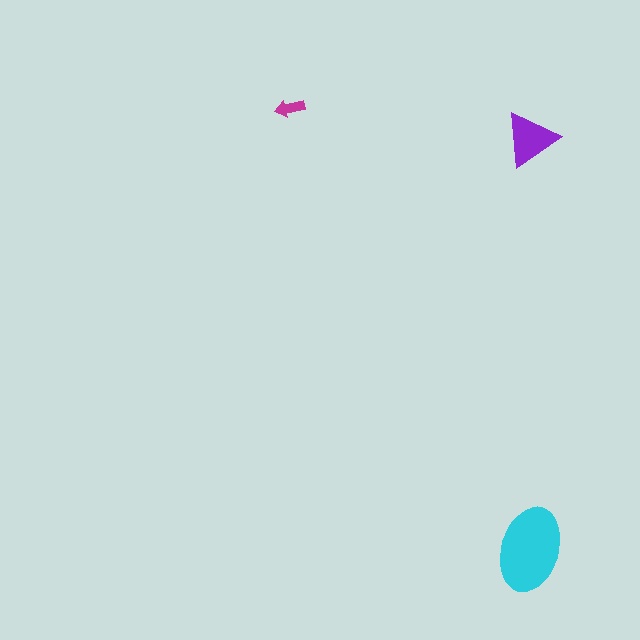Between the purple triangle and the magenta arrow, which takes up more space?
The purple triangle.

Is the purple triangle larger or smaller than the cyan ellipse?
Smaller.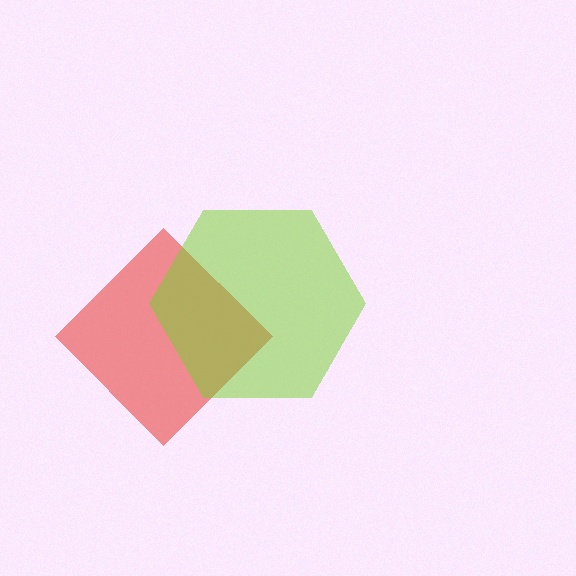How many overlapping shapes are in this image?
There are 2 overlapping shapes in the image.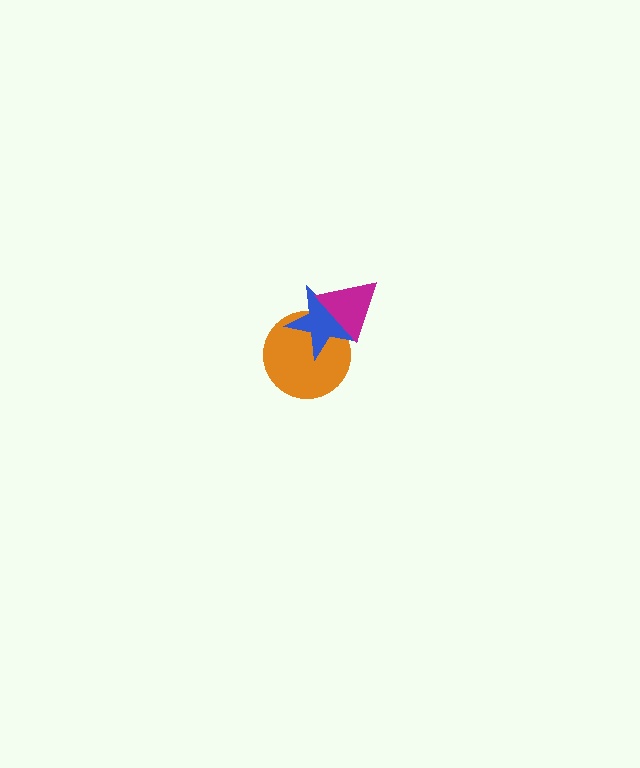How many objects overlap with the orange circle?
2 objects overlap with the orange circle.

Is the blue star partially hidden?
Yes, it is partially covered by another shape.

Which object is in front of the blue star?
The magenta triangle is in front of the blue star.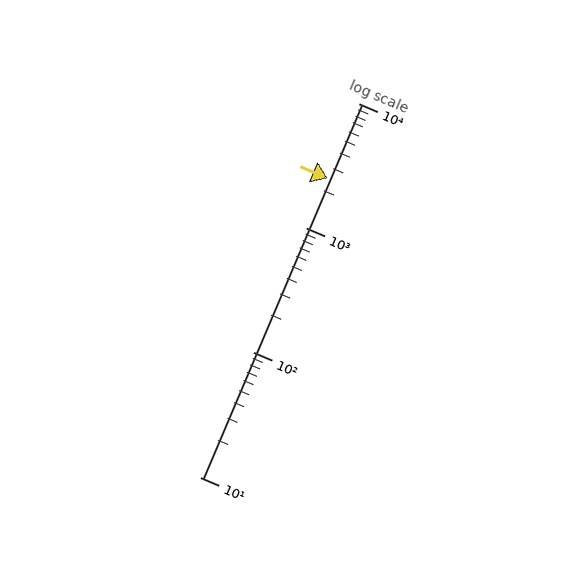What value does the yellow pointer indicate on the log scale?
The pointer indicates approximately 2500.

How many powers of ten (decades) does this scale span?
The scale spans 3 decades, from 10 to 10000.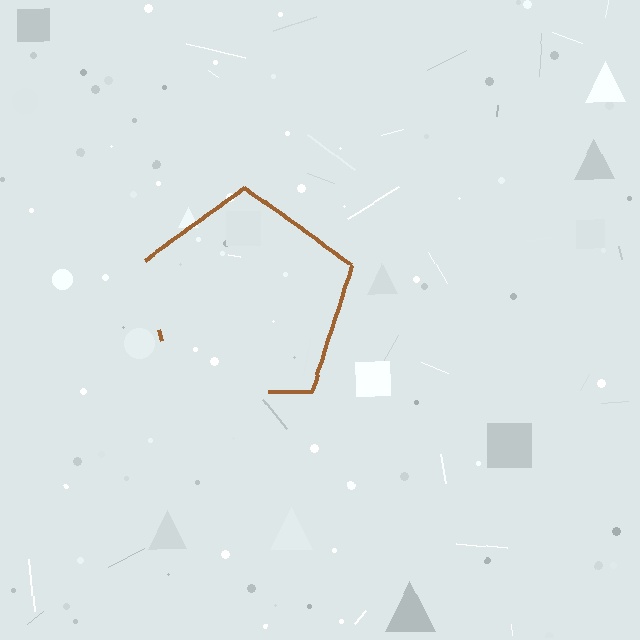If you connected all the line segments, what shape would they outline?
They would outline a pentagon.